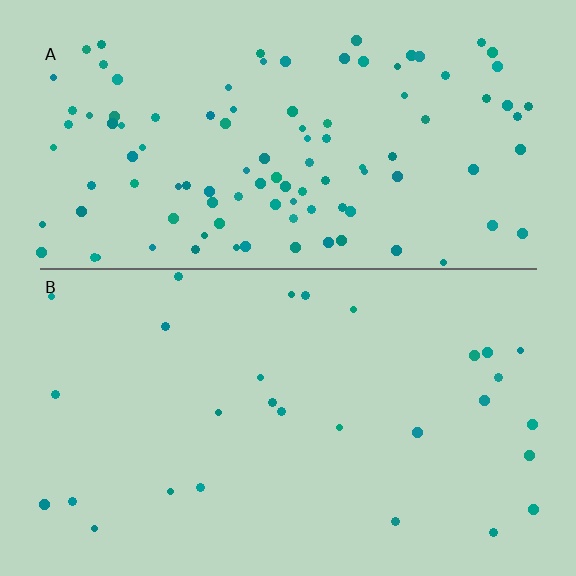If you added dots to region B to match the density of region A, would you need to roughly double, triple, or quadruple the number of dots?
Approximately quadruple.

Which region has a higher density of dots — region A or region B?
A (the top).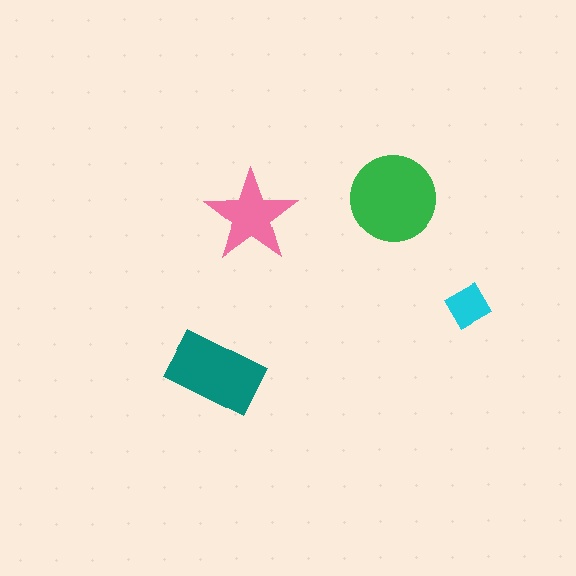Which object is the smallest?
The cyan diamond.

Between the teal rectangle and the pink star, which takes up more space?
The teal rectangle.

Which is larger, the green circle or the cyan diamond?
The green circle.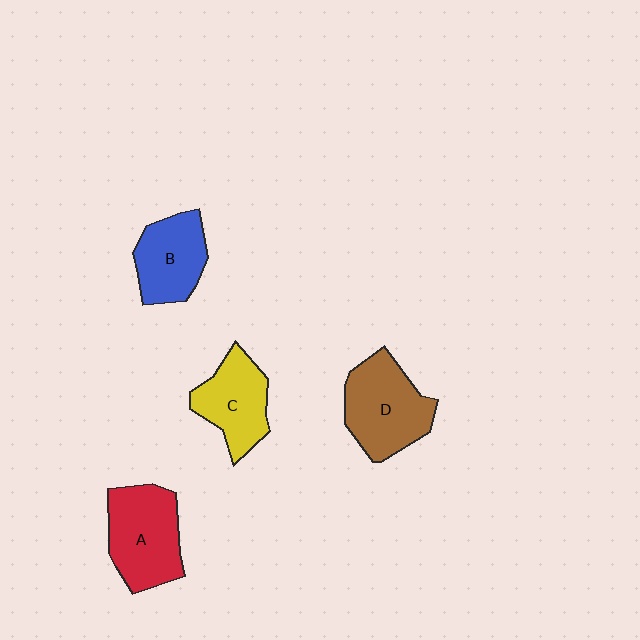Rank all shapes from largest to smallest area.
From largest to smallest: D (brown), A (red), C (yellow), B (blue).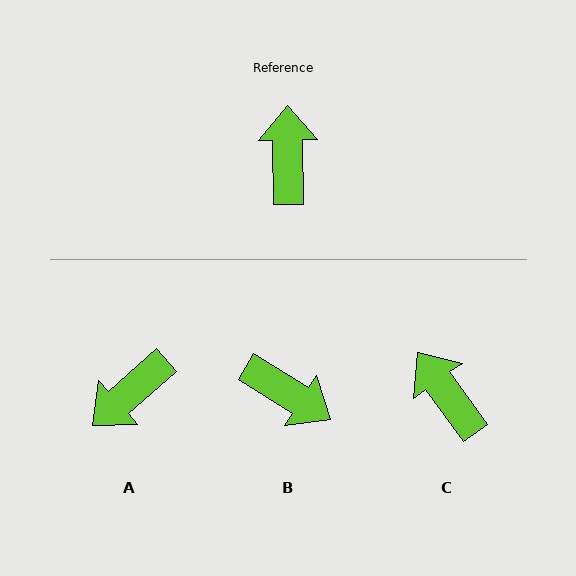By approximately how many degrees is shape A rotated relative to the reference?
Approximately 131 degrees counter-clockwise.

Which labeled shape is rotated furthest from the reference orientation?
A, about 131 degrees away.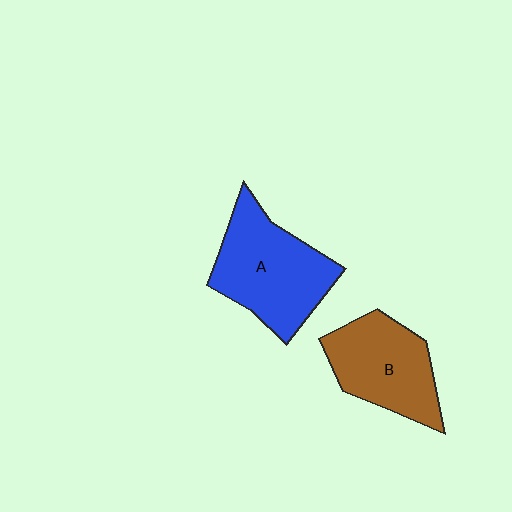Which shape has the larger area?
Shape A (blue).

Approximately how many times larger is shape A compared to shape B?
Approximately 1.2 times.